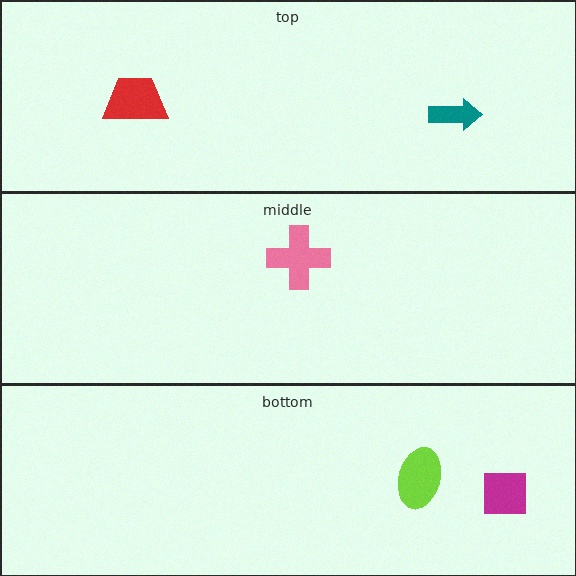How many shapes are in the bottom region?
2.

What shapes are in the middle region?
The pink cross.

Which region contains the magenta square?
The bottom region.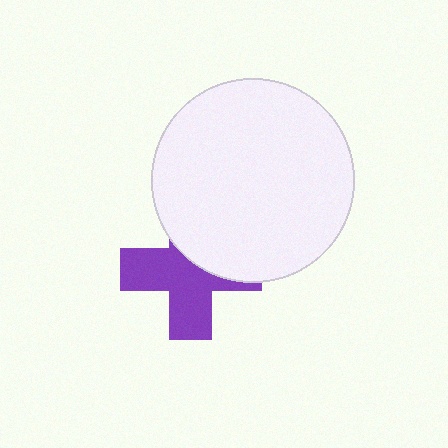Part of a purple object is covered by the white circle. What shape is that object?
It is a cross.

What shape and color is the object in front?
The object in front is a white circle.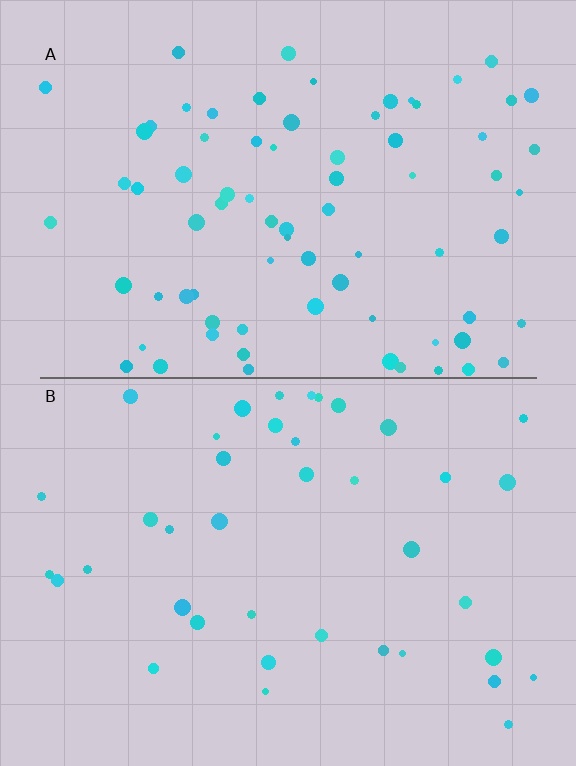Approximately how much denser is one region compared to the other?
Approximately 1.9× — region A over region B.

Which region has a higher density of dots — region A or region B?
A (the top).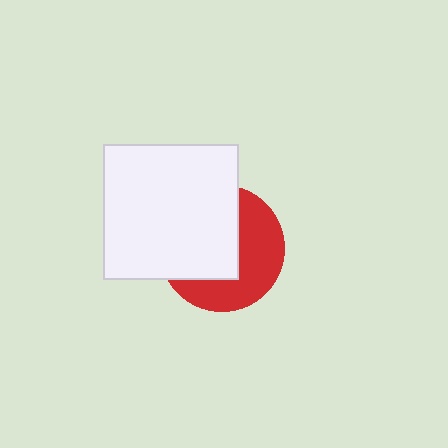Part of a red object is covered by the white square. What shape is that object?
It is a circle.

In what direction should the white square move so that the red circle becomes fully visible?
The white square should move toward the upper-left. That is the shortest direction to clear the overlap and leave the red circle fully visible.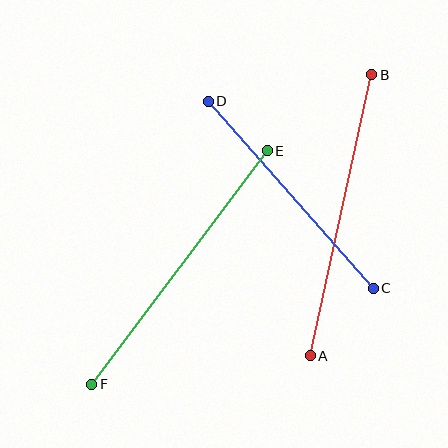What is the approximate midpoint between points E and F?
The midpoint is at approximately (180, 268) pixels.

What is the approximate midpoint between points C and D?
The midpoint is at approximately (291, 195) pixels.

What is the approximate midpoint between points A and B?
The midpoint is at approximately (341, 215) pixels.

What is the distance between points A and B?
The distance is approximately 288 pixels.